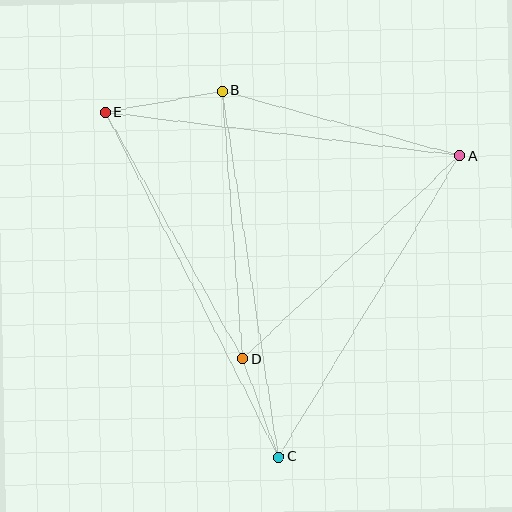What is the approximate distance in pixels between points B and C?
The distance between B and C is approximately 370 pixels.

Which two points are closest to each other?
Points C and D are closest to each other.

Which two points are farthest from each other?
Points C and E are farthest from each other.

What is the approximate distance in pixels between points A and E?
The distance between A and E is approximately 357 pixels.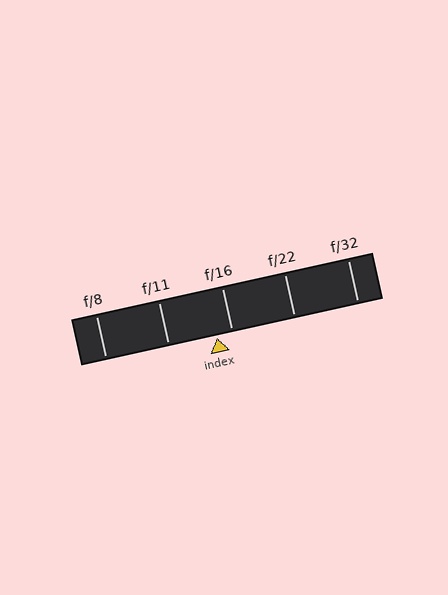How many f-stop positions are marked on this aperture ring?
There are 5 f-stop positions marked.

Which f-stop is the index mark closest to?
The index mark is closest to f/16.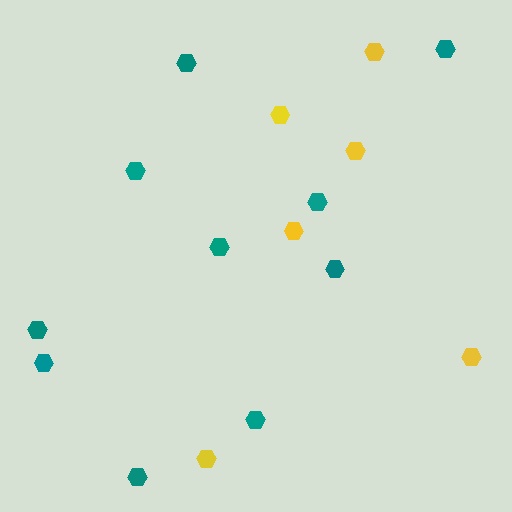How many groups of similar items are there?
There are 2 groups: one group of yellow hexagons (6) and one group of teal hexagons (10).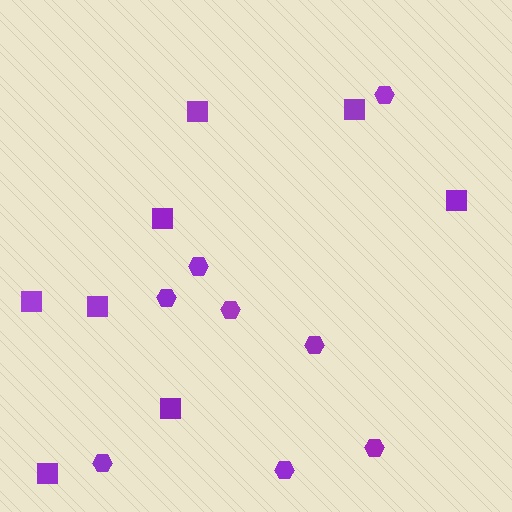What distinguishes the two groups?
There are 2 groups: one group of hexagons (8) and one group of squares (8).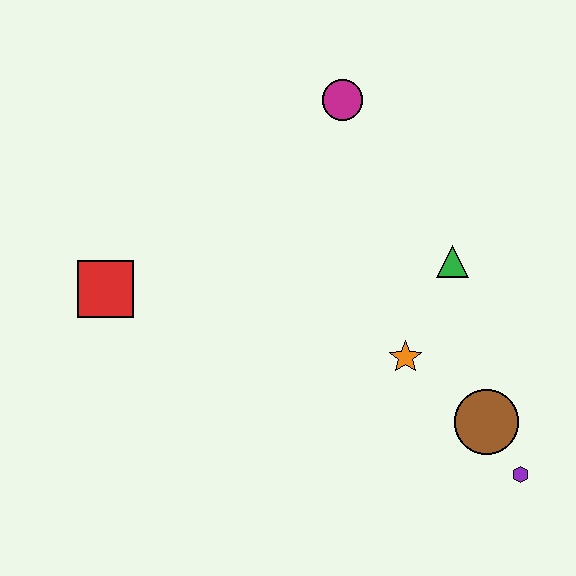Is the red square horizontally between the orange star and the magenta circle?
No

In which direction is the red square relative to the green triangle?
The red square is to the left of the green triangle.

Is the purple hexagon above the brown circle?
No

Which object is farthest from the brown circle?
The red square is farthest from the brown circle.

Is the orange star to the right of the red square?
Yes